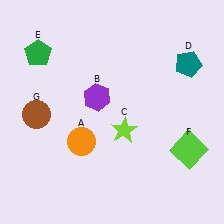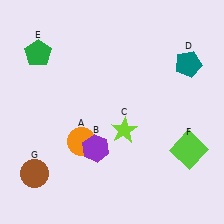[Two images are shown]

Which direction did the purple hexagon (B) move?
The purple hexagon (B) moved down.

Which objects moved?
The objects that moved are: the purple hexagon (B), the brown circle (G).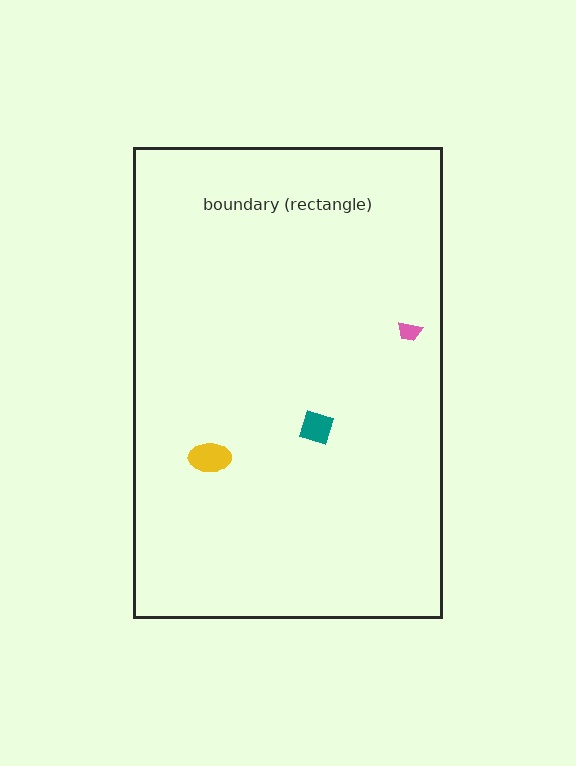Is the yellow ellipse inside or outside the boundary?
Inside.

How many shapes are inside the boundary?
3 inside, 0 outside.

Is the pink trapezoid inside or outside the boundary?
Inside.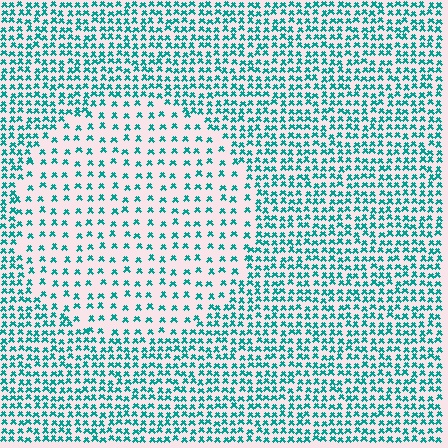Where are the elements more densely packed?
The elements are more densely packed outside the circle boundary.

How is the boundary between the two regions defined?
The boundary is defined by a change in element density (approximately 2.1x ratio). All elements are the same color, size, and shape.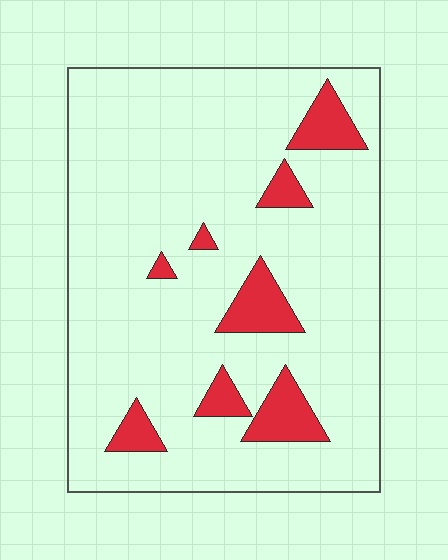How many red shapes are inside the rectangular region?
8.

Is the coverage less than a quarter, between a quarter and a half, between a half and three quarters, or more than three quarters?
Less than a quarter.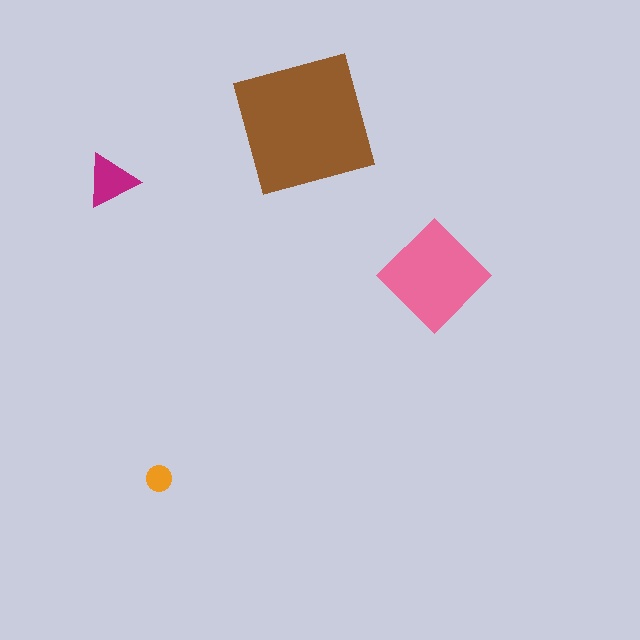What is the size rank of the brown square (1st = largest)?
1st.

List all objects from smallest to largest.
The orange circle, the magenta triangle, the pink diamond, the brown square.